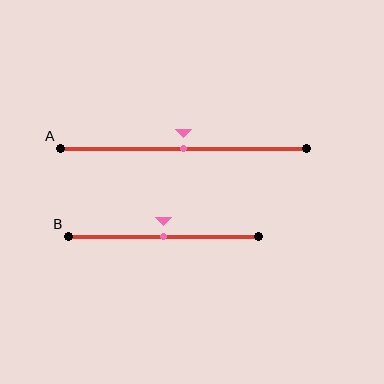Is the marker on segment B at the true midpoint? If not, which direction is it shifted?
Yes, the marker on segment B is at the true midpoint.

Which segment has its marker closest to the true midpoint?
Segment A has its marker closest to the true midpoint.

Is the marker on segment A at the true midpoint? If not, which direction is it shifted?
Yes, the marker on segment A is at the true midpoint.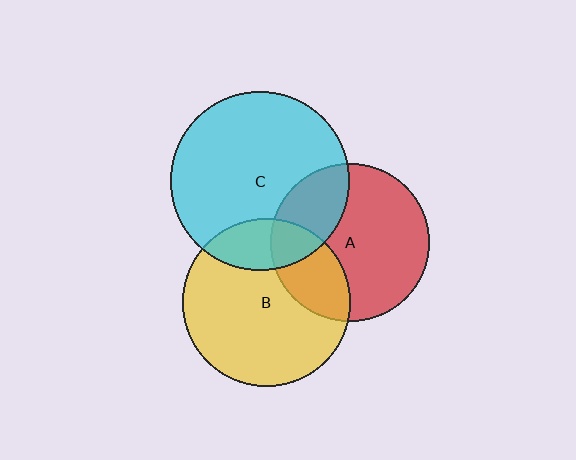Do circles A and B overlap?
Yes.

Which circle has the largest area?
Circle C (cyan).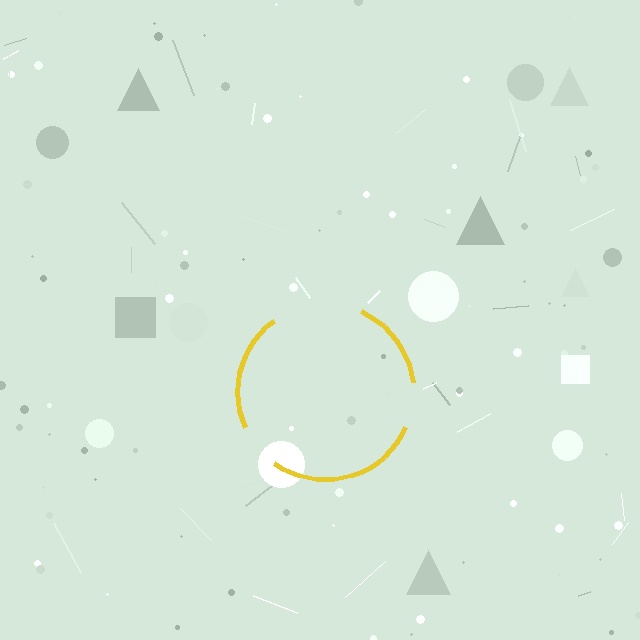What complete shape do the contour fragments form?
The contour fragments form a circle.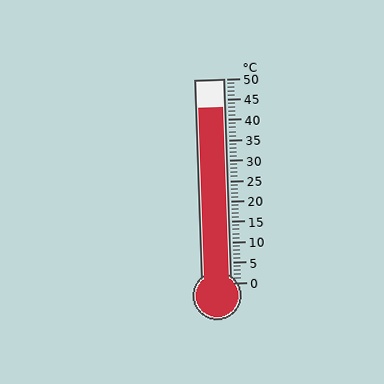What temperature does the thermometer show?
The thermometer shows approximately 43°C.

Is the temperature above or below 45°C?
The temperature is below 45°C.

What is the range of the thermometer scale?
The thermometer scale ranges from 0°C to 50°C.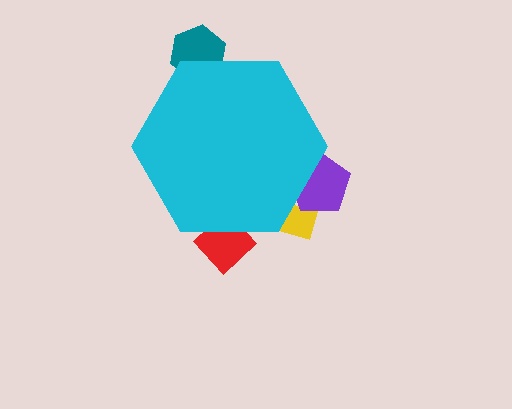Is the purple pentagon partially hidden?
Yes, the purple pentagon is partially hidden behind the cyan hexagon.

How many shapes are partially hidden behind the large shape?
4 shapes are partially hidden.